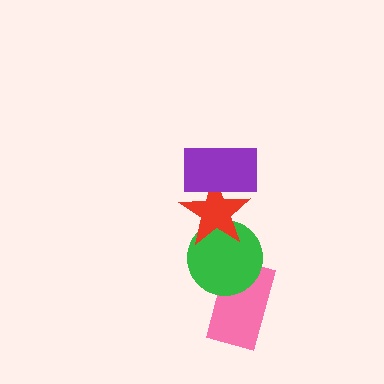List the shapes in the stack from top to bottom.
From top to bottom: the purple rectangle, the red star, the green circle, the pink rectangle.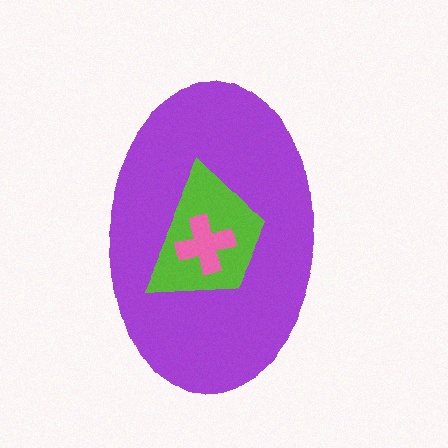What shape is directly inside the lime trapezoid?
The pink cross.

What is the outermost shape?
The purple ellipse.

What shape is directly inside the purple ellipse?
The lime trapezoid.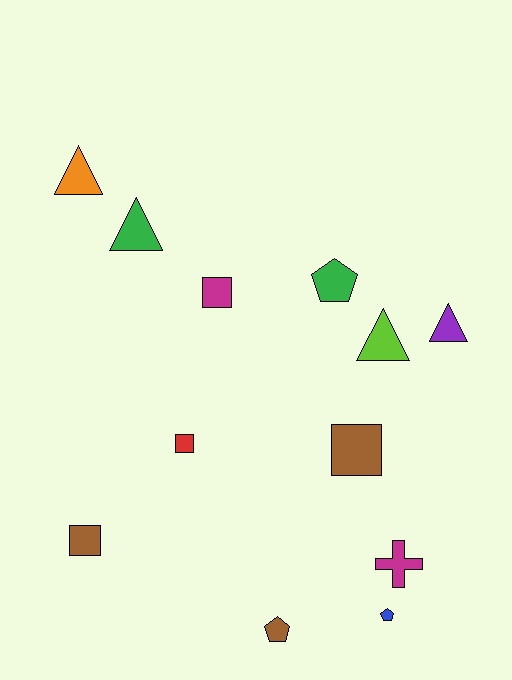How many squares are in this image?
There are 4 squares.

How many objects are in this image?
There are 12 objects.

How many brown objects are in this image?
There are 3 brown objects.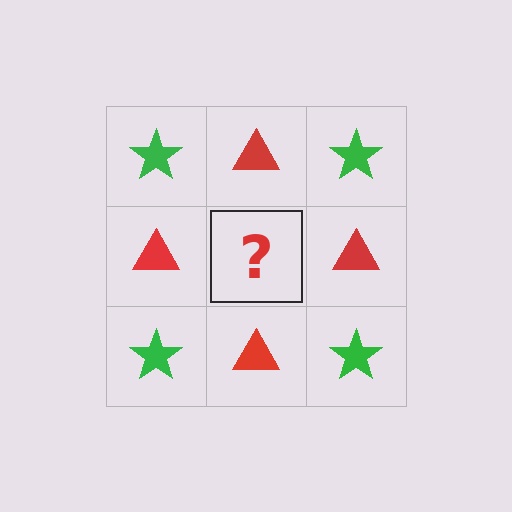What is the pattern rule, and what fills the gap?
The rule is that it alternates green star and red triangle in a checkerboard pattern. The gap should be filled with a green star.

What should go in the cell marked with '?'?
The missing cell should contain a green star.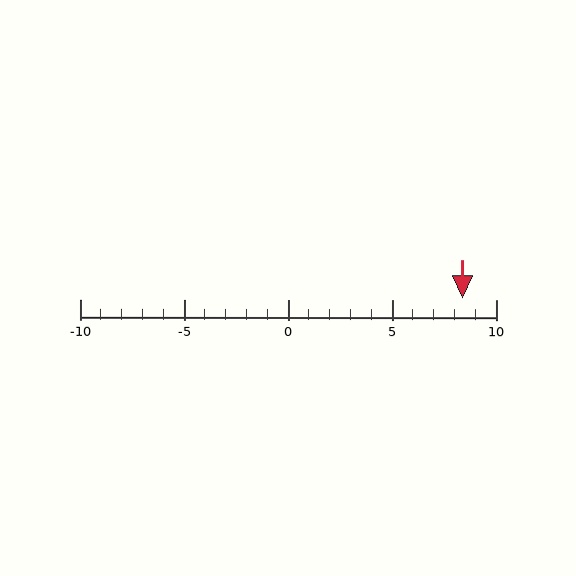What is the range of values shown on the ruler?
The ruler shows values from -10 to 10.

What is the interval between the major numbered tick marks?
The major tick marks are spaced 5 units apart.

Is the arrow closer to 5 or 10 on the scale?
The arrow is closer to 10.